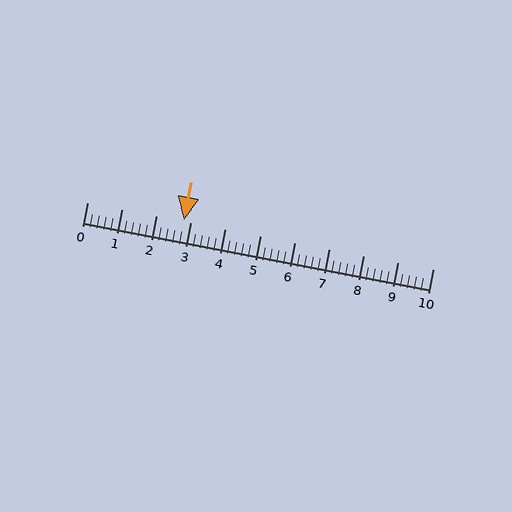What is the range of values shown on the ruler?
The ruler shows values from 0 to 10.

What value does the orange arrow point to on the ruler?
The orange arrow points to approximately 2.8.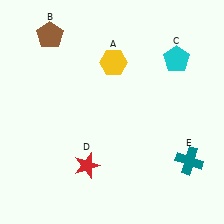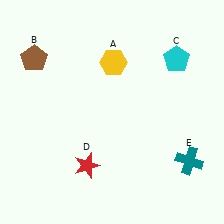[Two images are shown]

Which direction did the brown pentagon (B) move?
The brown pentagon (B) moved down.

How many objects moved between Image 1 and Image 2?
1 object moved between the two images.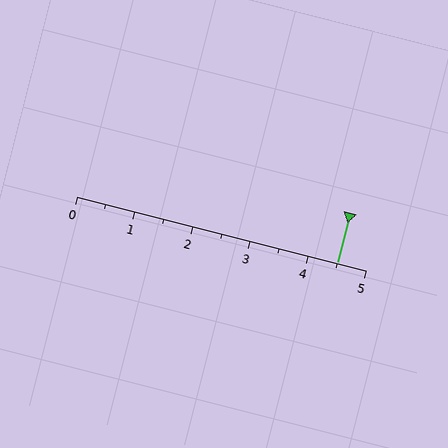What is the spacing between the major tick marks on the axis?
The major ticks are spaced 1 apart.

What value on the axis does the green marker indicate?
The marker indicates approximately 4.5.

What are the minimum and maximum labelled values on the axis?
The axis runs from 0 to 5.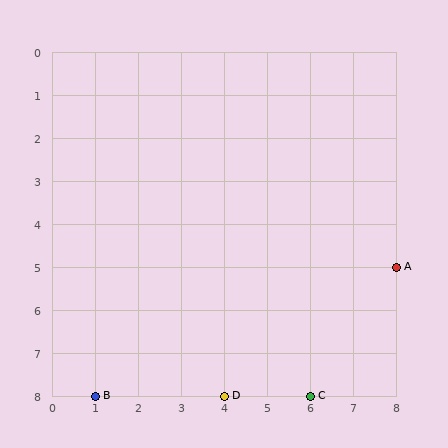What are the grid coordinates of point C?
Point C is at grid coordinates (6, 8).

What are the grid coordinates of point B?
Point B is at grid coordinates (1, 8).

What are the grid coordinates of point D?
Point D is at grid coordinates (4, 8).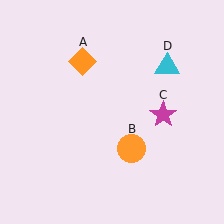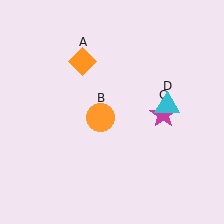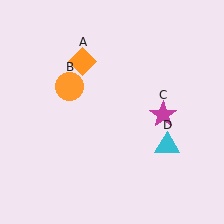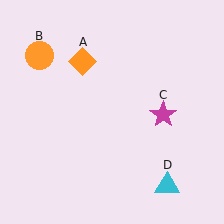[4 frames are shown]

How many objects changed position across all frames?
2 objects changed position: orange circle (object B), cyan triangle (object D).